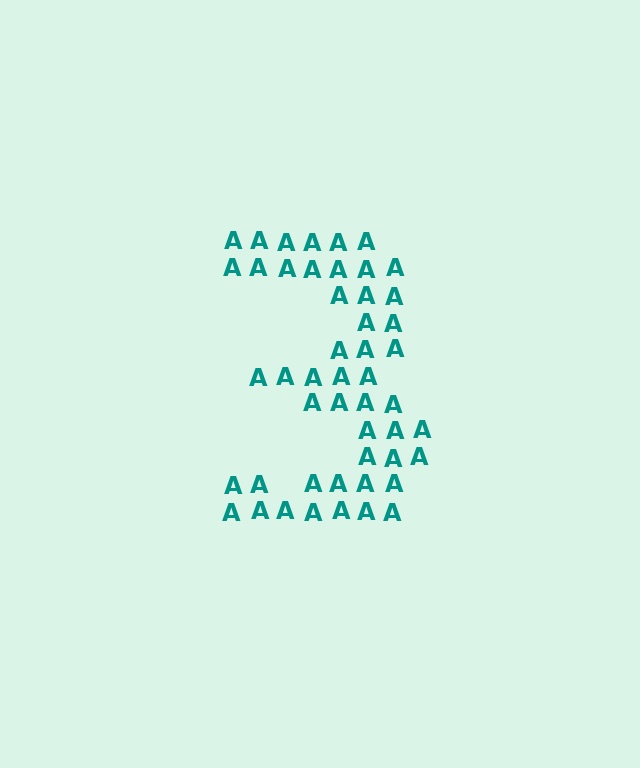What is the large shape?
The large shape is the digit 3.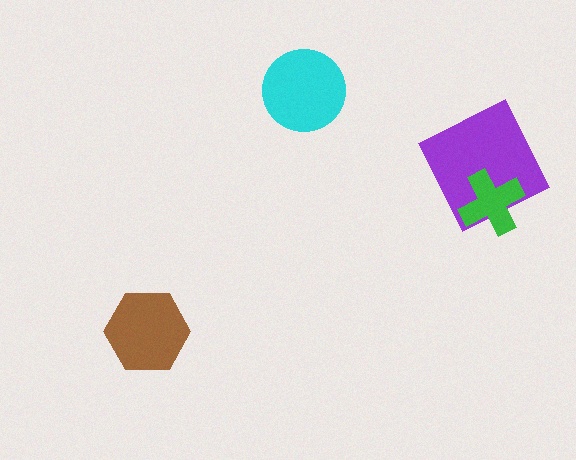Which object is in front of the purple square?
The green cross is in front of the purple square.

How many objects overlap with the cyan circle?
0 objects overlap with the cyan circle.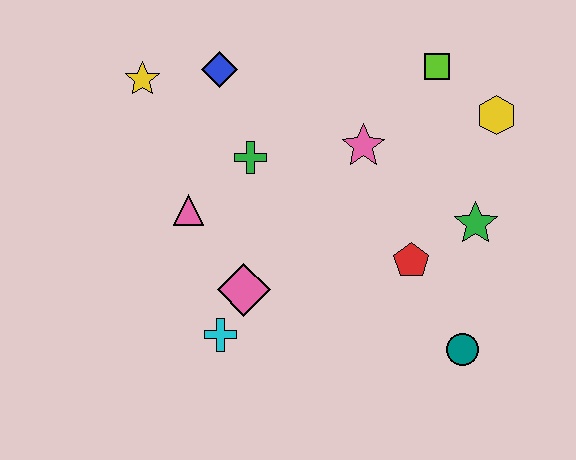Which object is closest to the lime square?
The yellow hexagon is closest to the lime square.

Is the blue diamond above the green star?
Yes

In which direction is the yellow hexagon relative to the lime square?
The yellow hexagon is to the right of the lime square.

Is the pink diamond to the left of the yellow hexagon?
Yes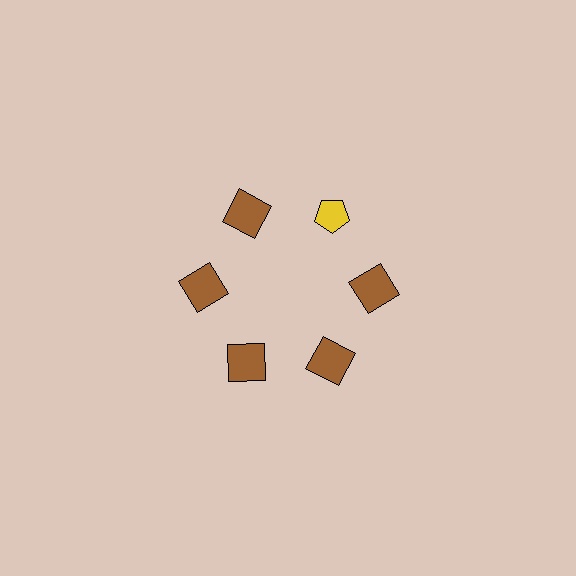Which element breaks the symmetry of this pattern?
The yellow pentagon at roughly the 1 o'clock position breaks the symmetry. All other shapes are brown squares.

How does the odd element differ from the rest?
It differs in both color (yellow instead of brown) and shape (pentagon instead of square).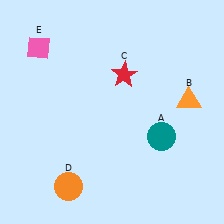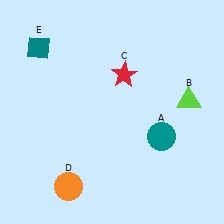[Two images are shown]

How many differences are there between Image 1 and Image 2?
There are 2 differences between the two images.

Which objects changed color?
B changed from orange to lime. E changed from pink to teal.